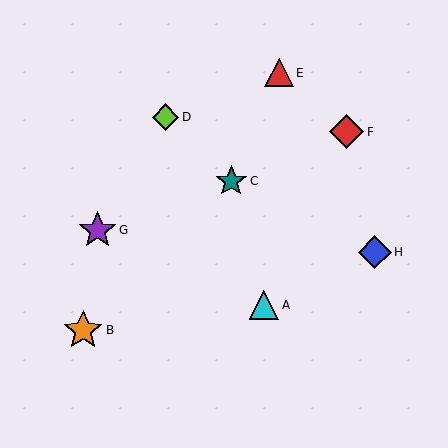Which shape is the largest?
The orange star (labeled B) is the largest.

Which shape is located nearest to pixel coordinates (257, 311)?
The cyan triangle (labeled A) at (264, 305) is nearest to that location.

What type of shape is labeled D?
Shape D is a lime diamond.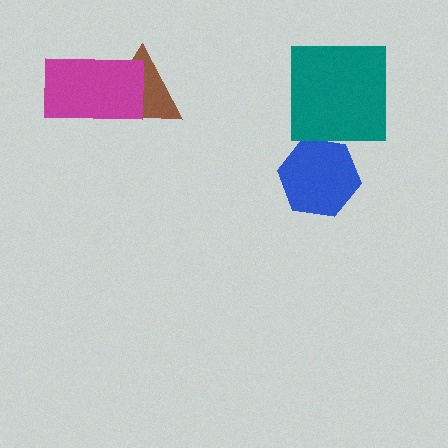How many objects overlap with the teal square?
0 objects overlap with the teal square.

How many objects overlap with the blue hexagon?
0 objects overlap with the blue hexagon.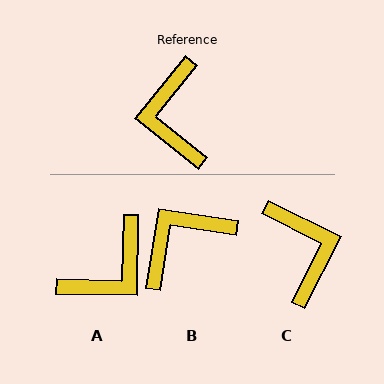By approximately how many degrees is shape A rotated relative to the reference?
Approximately 127 degrees counter-clockwise.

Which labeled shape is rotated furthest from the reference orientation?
C, about 168 degrees away.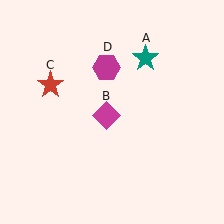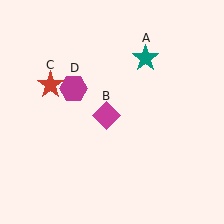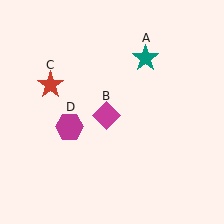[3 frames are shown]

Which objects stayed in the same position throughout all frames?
Teal star (object A) and magenta diamond (object B) and red star (object C) remained stationary.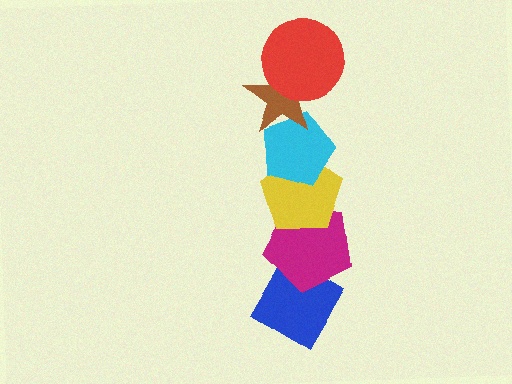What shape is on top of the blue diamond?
The magenta pentagon is on top of the blue diamond.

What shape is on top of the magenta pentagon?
The yellow pentagon is on top of the magenta pentagon.